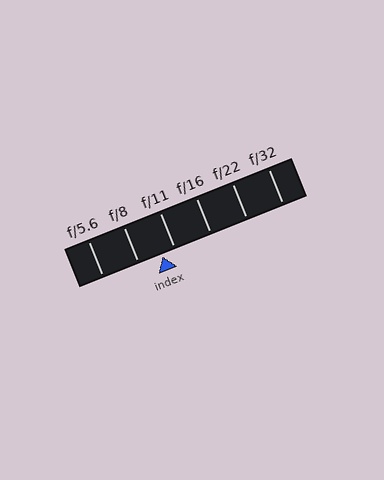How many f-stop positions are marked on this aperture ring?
There are 6 f-stop positions marked.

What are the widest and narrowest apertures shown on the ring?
The widest aperture shown is f/5.6 and the narrowest is f/32.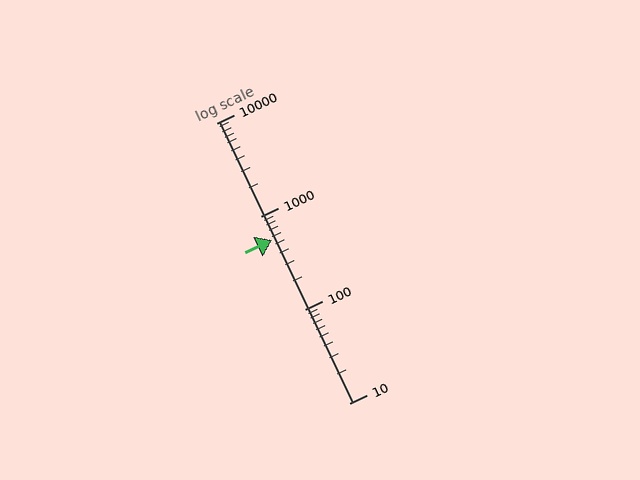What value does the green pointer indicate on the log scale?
The pointer indicates approximately 560.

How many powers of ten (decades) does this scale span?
The scale spans 3 decades, from 10 to 10000.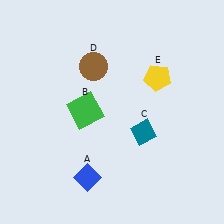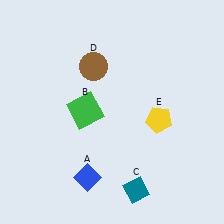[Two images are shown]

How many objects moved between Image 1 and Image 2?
2 objects moved between the two images.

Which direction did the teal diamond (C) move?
The teal diamond (C) moved down.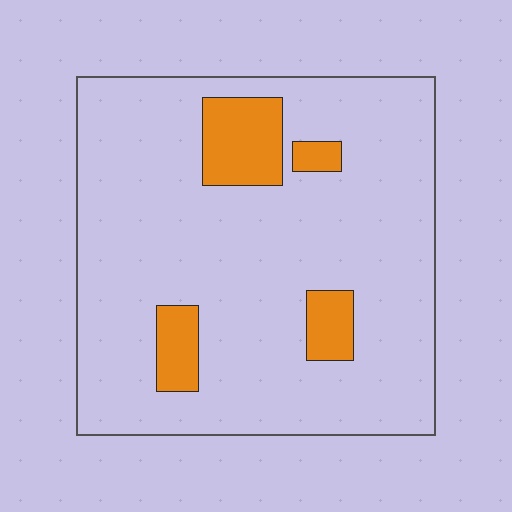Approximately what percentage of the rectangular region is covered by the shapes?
Approximately 10%.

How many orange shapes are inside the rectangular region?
4.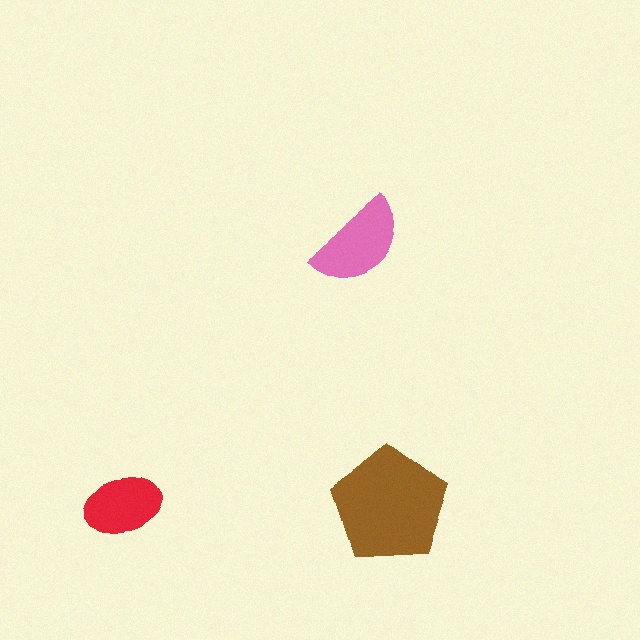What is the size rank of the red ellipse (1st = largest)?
3rd.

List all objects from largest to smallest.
The brown pentagon, the pink semicircle, the red ellipse.